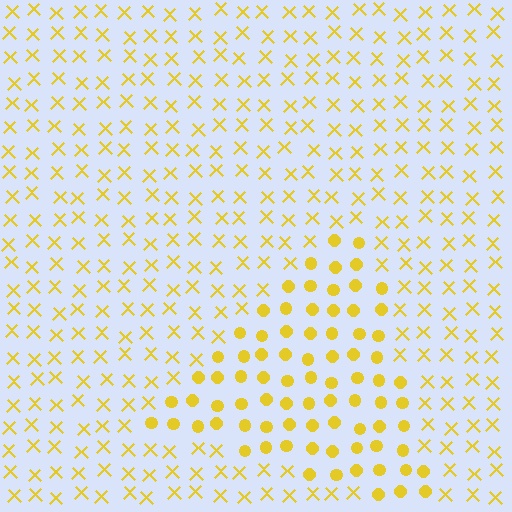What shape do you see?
I see a triangle.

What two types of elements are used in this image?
The image uses circles inside the triangle region and X marks outside it.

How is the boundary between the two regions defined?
The boundary is defined by a change in element shape: circles inside vs. X marks outside. All elements share the same color and spacing.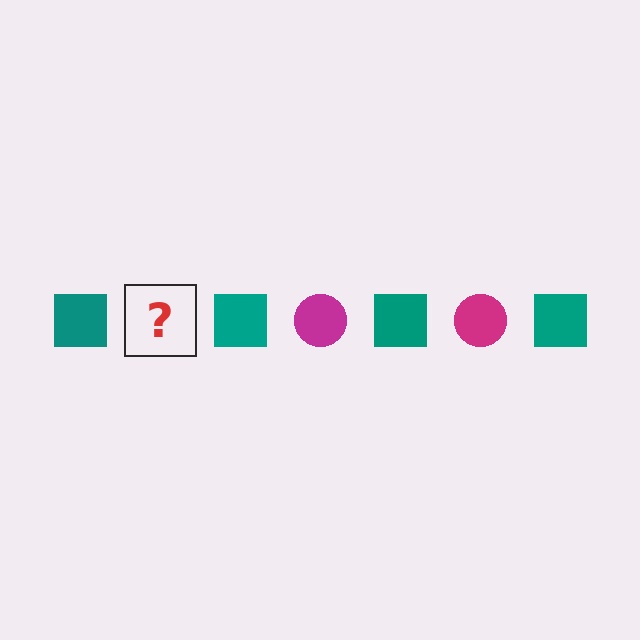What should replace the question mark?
The question mark should be replaced with a magenta circle.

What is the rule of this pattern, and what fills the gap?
The rule is that the pattern alternates between teal square and magenta circle. The gap should be filled with a magenta circle.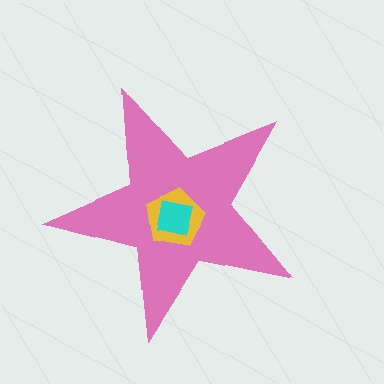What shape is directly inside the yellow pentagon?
The cyan square.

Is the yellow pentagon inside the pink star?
Yes.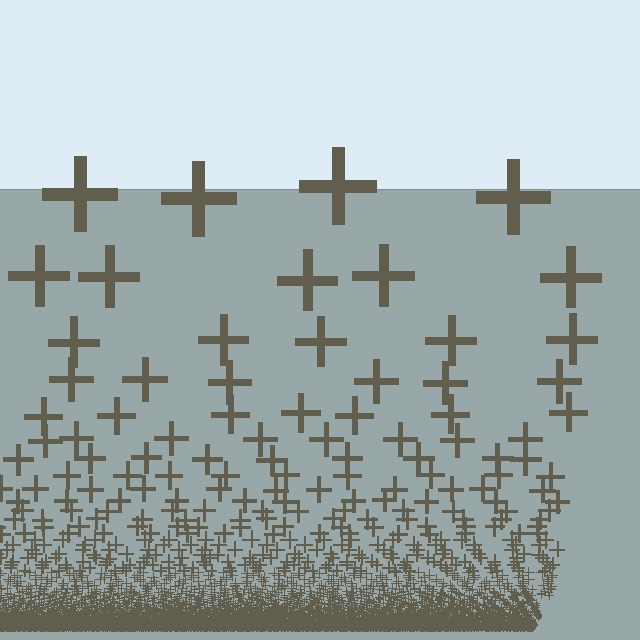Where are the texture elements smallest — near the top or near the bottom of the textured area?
Near the bottom.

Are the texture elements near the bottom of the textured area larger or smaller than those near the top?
Smaller. The gradient is inverted — elements near the bottom are smaller and denser.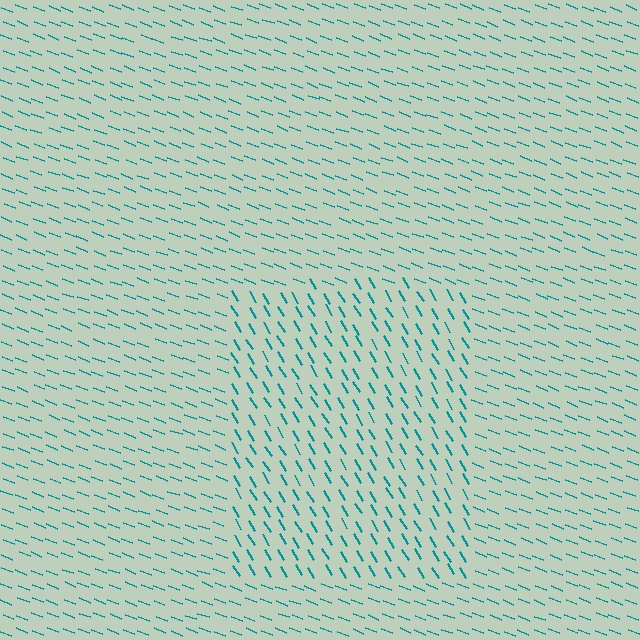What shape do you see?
I see a rectangle.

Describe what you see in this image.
The image is filled with small teal line segments. A rectangle region in the image has lines oriented differently from the surrounding lines, creating a visible texture boundary.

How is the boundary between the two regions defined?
The boundary is defined purely by a change in line orientation (approximately 38 degrees difference). All lines are the same color and thickness.